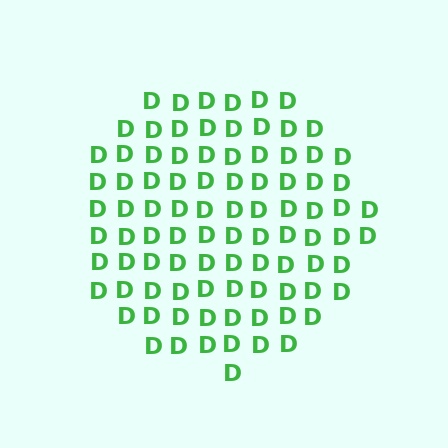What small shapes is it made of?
It is made of small letter D's.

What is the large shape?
The large shape is a circle.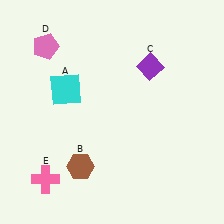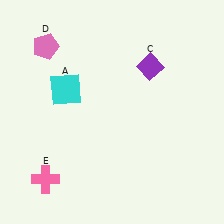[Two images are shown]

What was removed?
The brown hexagon (B) was removed in Image 2.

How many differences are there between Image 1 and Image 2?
There is 1 difference between the two images.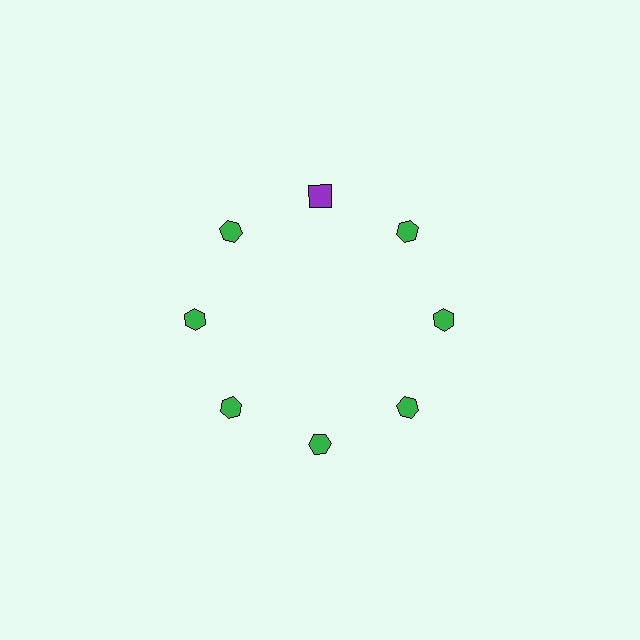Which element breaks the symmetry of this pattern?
The purple square at roughly the 12 o'clock position breaks the symmetry. All other shapes are green hexagons.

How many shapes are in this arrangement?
There are 8 shapes arranged in a ring pattern.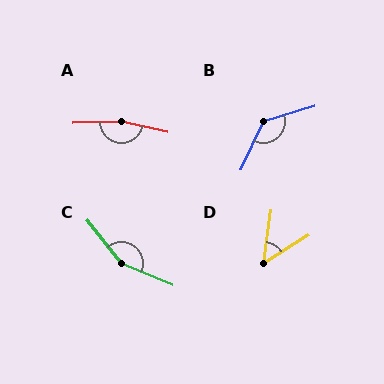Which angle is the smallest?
D, at approximately 50 degrees.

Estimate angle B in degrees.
Approximately 131 degrees.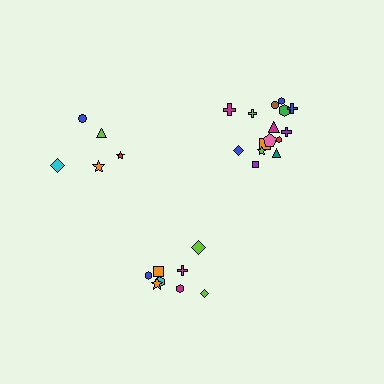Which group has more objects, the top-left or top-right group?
The top-right group.